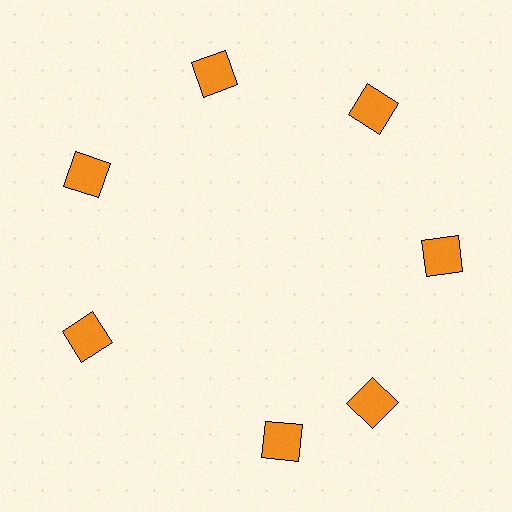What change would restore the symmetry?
The symmetry would be restored by rotating it back into even spacing with its neighbors so that all 7 squares sit at equal angles and equal distance from the center.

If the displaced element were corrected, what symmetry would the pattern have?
It would have 7-fold rotational symmetry — the pattern would map onto itself every 51 degrees.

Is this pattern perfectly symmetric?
No. The 7 orange squares are arranged in a ring, but one element near the 6 o'clock position is rotated out of alignment along the ring, breaking the 7-fold rotational symmetry.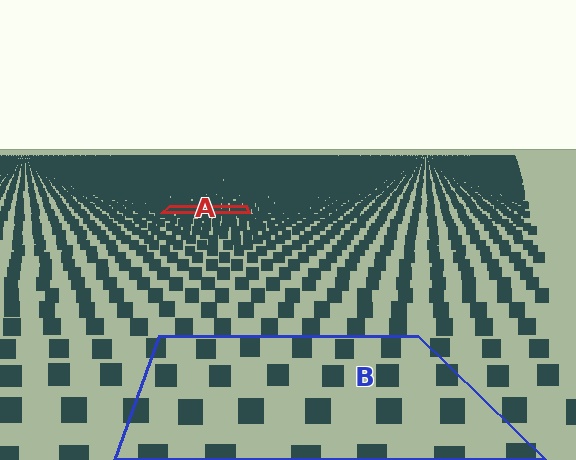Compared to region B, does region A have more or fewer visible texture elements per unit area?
Region A has more texture elements per unit area — they are packed more densely because it is farther away.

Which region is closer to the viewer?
Region B is closer. The texture elements there are larger and more spread out.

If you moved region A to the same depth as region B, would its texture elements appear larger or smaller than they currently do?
They would appear larger. At a closer depth, the same texture elements are projected at a bigger on-screen size.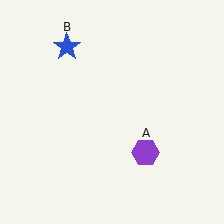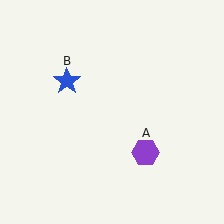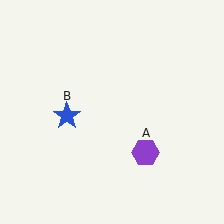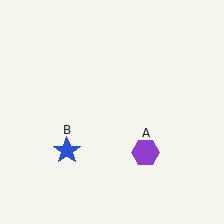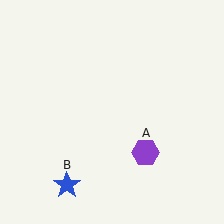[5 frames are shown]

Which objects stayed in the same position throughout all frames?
Purple hexagon (object A) remained stationary.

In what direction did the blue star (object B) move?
The blue star (object B) moved down.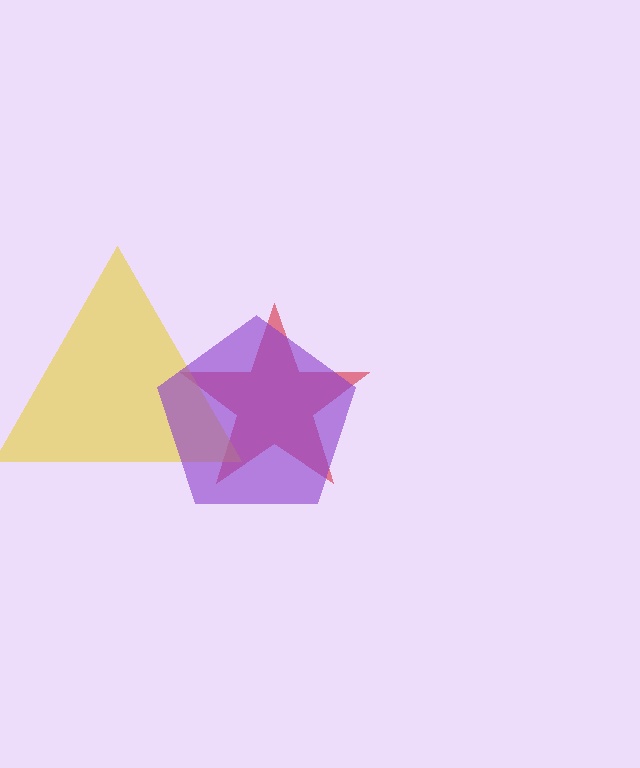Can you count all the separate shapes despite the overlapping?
Yes, there are 3 separate shapes.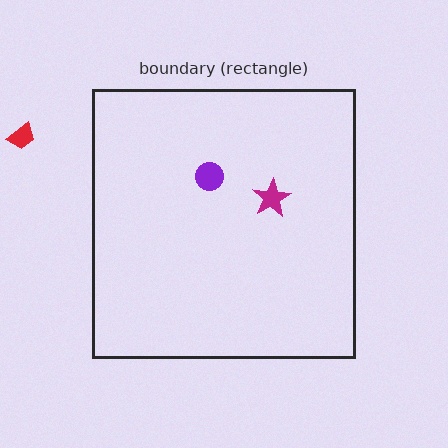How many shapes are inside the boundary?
2 inside, 1 outside.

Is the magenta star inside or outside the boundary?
Inside.